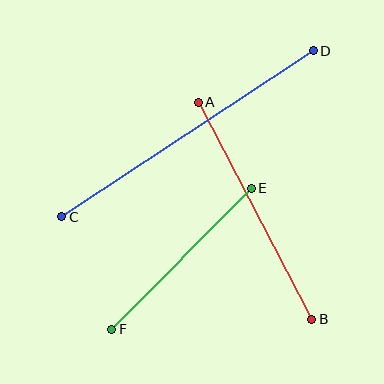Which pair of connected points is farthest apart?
Points C and D are farthest apart.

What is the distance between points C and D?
The distance is approximately 301 pixels.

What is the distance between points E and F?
The distance is approximately 198 pixels.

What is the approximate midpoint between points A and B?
The midpoint is at approximately (255, 211) pixels.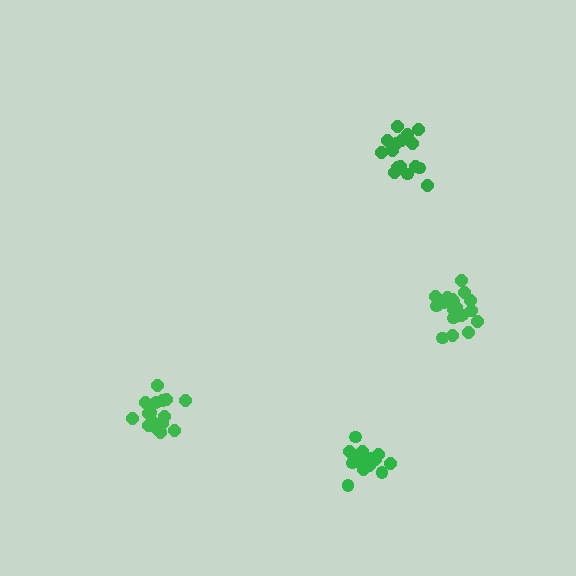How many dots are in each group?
Group 1: 17 dots, Group 2: 16 dots, Group 3: 18 dots, Group 4: 21 dots (72 total).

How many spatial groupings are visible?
There are 4 spatial groupings.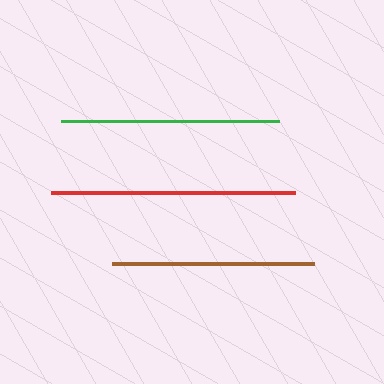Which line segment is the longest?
The red line is the longest at approximately 244 pixels.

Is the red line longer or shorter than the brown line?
The red line is longer than the brown line.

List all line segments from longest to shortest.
From longest to shortest: red, green, brown.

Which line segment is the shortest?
The brown line is the shortest at approximately 202 pixels.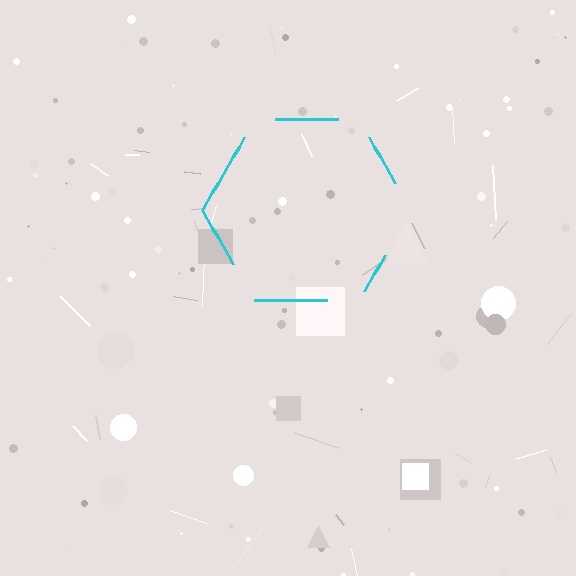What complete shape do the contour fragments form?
The contour fragments form a hexagon.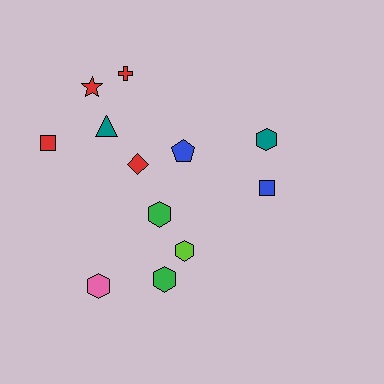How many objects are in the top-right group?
There are 3 objects.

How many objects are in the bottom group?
There are 4 objects.